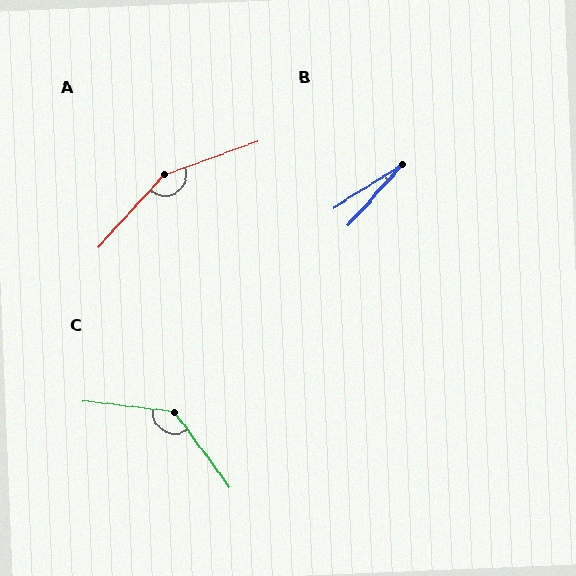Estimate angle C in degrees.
Approximately 133 degrees.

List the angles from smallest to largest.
B (16°), C (133°), A (152°).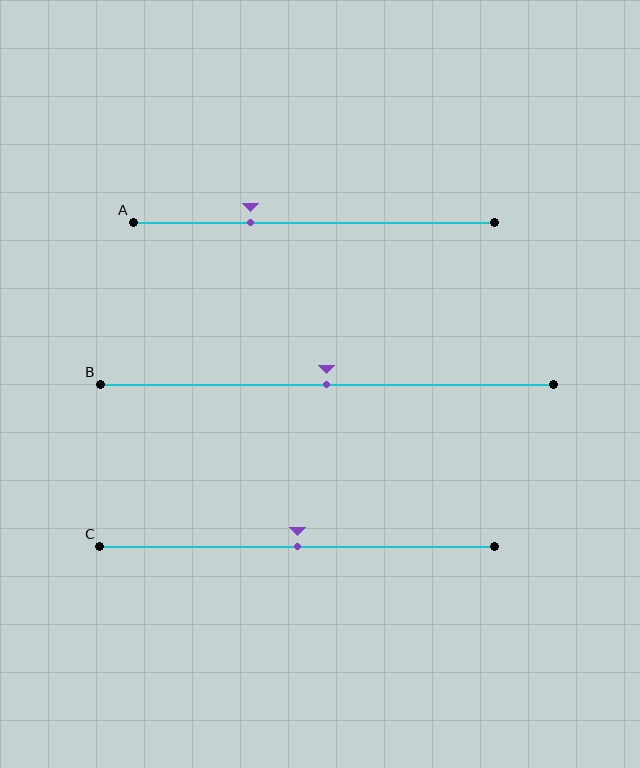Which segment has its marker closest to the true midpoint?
Segment B has its marker closest to the true midpoint.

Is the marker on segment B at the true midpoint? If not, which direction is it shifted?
Yes, the marker on segment B is at the true midpoint.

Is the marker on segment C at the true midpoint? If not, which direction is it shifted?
Yes, the marker on segment C is at the true midpoint.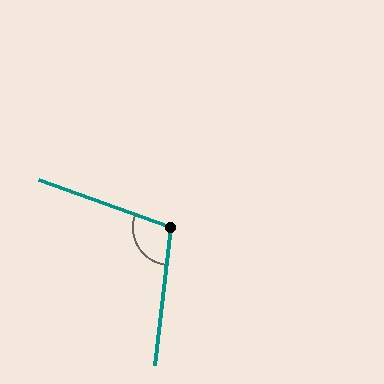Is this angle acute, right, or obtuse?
It is obtuse.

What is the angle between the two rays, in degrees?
Approximately 103 degrees.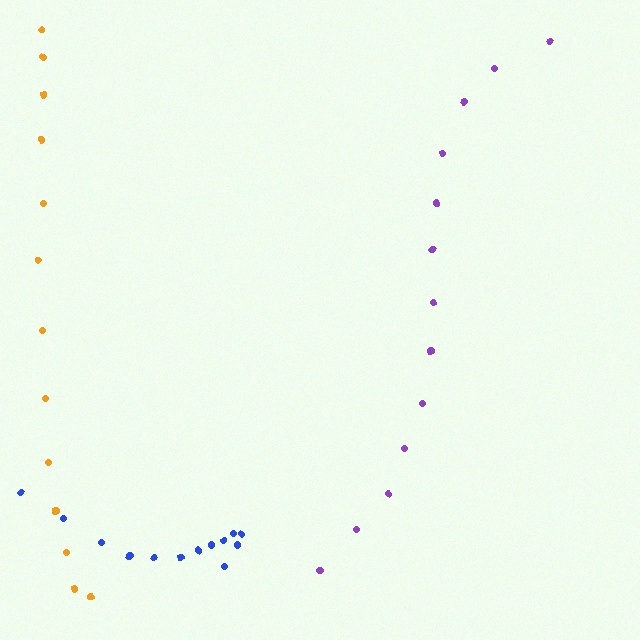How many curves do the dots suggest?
There are 3 distinct paths.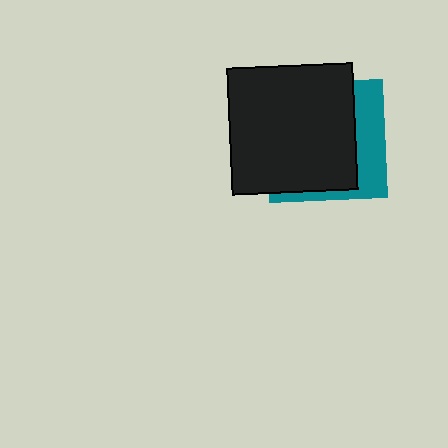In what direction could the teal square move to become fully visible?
The teal square could move right. That would shift it out from behind the black square entirely.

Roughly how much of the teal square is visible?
A small part of it is visible (roughly 31%).